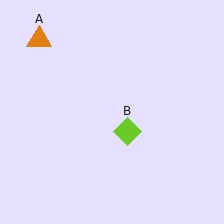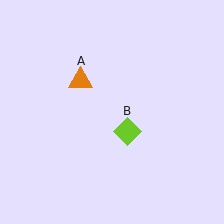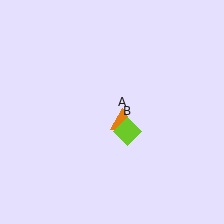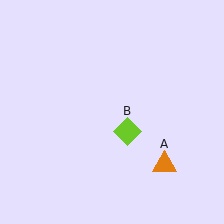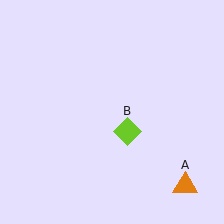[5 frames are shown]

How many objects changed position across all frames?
1 object changed position: orange triangle (object A).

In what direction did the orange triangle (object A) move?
The orange triangle (object A) moved down and to the right.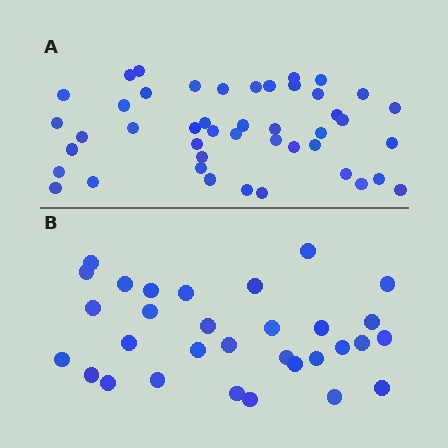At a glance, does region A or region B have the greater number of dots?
Region A (the top region) has more dots.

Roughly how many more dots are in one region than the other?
Region A has approximately 15 more dots than region B.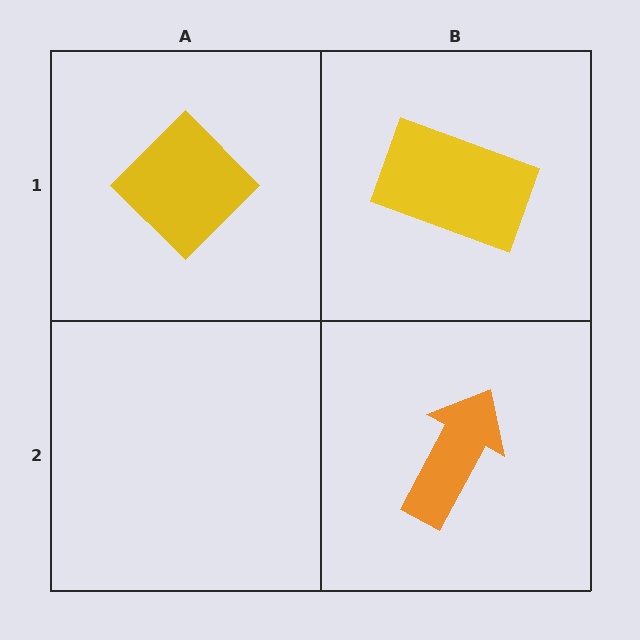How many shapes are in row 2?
1 shape.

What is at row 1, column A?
A yellow diamond.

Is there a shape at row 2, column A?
No, that cell is empty.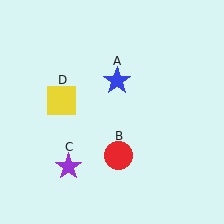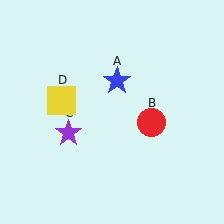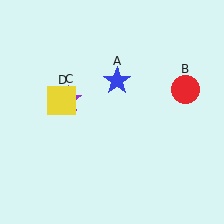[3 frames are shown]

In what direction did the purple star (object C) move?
The purple star (object C) moved up.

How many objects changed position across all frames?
2 objects changed position: red circle (object B), purple star (object C).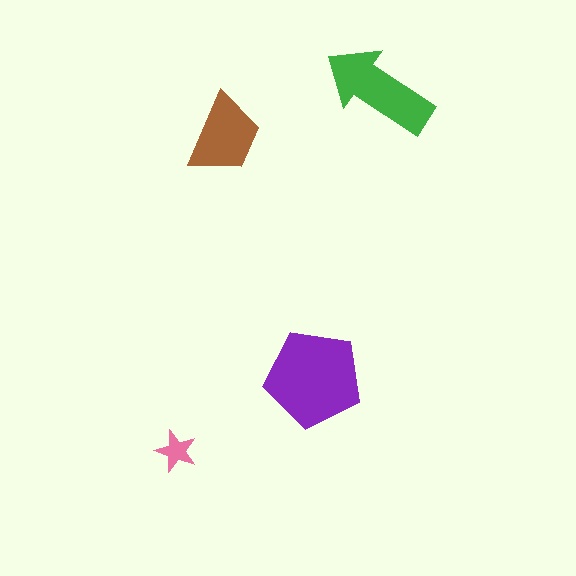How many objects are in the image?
There are 4 objects in the image.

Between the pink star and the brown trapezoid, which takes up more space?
The brown trapezoid.